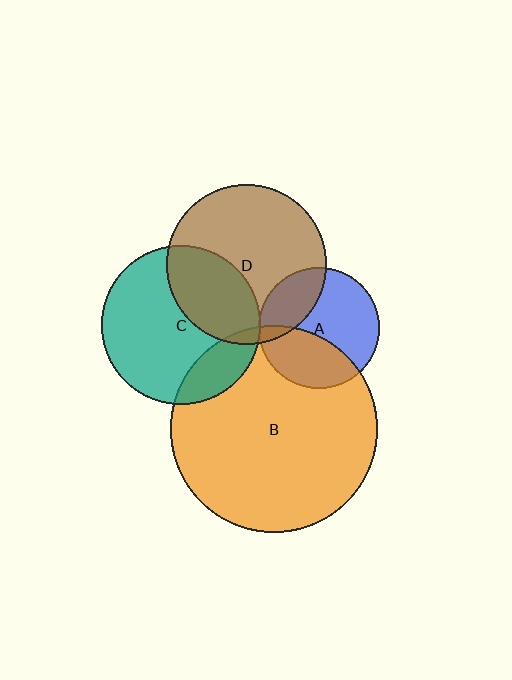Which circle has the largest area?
Circle B (orange).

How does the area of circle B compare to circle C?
Approximately 1.7 times.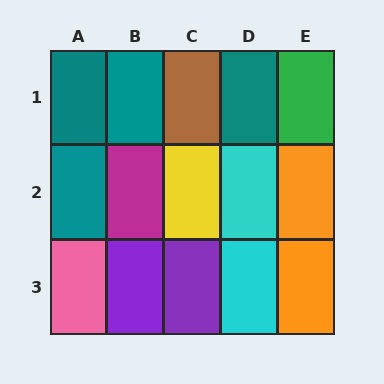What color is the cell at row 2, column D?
Cyan.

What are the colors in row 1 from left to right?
Teal, teal, brown, teal, green.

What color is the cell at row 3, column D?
Cyan.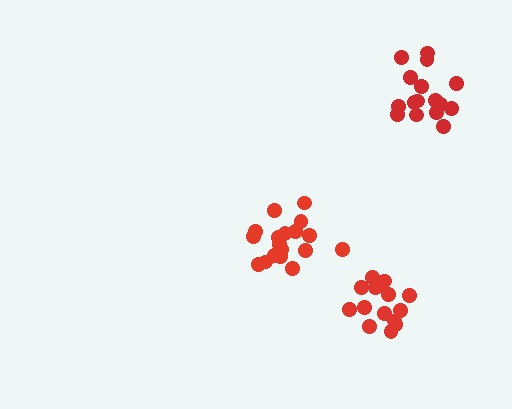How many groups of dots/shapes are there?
There are 3 groups.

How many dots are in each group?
Group 1: 18 dots, Group 2: 15 dots, Group 3: 17 dots (50 total).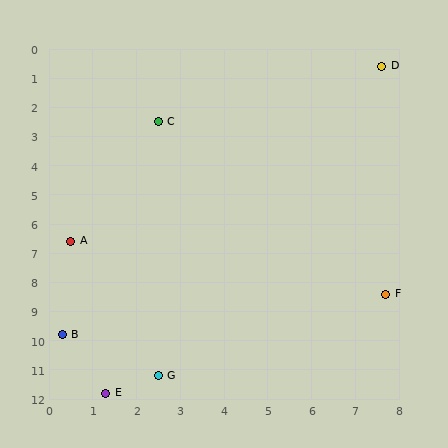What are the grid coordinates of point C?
Point C is at approximately (2.5, 2.5).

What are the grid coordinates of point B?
Point B is at approximately (0.3, 9.8).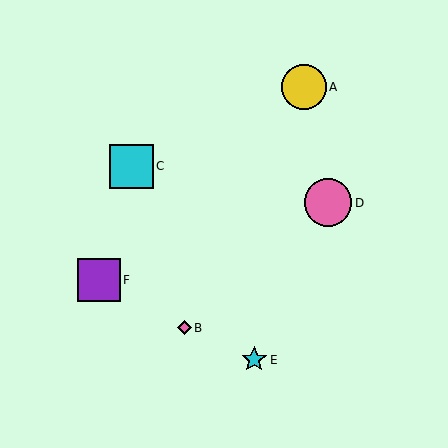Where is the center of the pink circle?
The center of the pink circle is at (328, 203).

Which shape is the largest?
The pink circle (labeled D) is the largest.